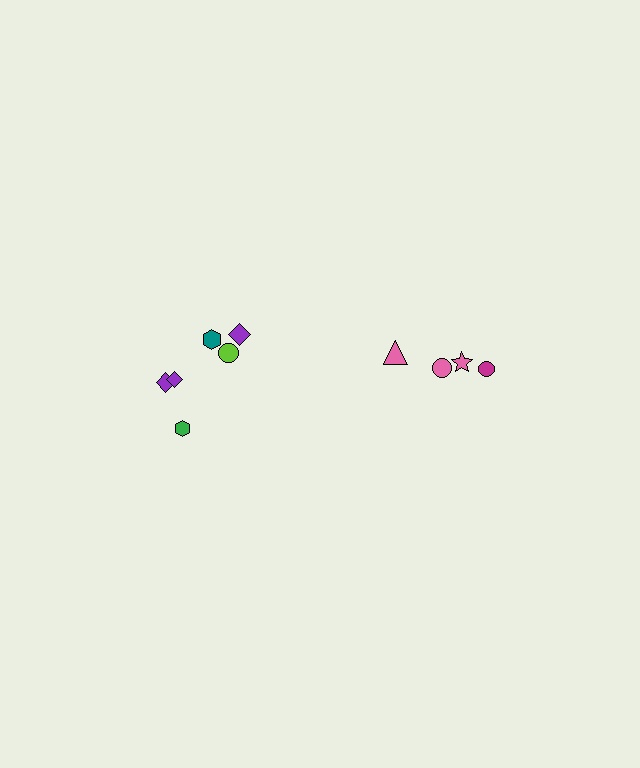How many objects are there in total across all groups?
There are 10 objects.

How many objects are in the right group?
There are 4 objects.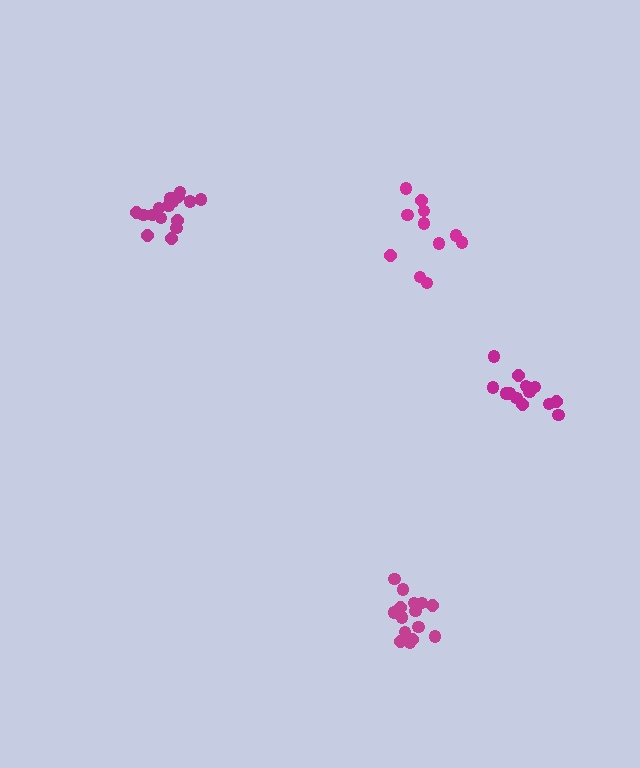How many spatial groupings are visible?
There are 4 spatial groupings.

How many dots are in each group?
Group 1: 13 dots, Group 2: 15 dots, Group 3: 17 dots, Group 4: 11 dots (56 total).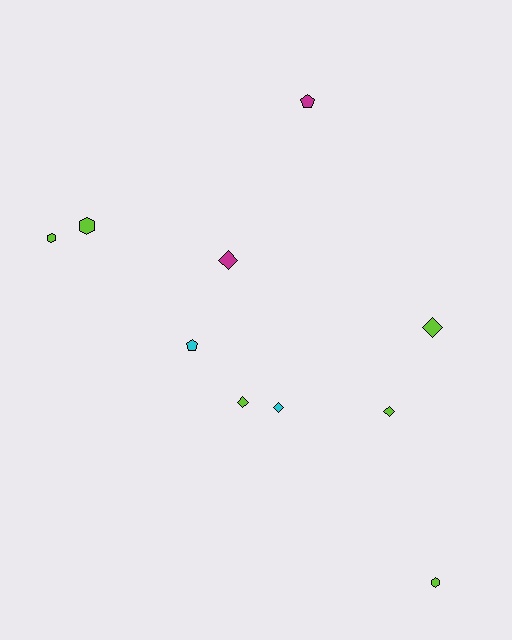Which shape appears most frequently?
Diamond, with 5 objects.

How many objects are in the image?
There are 10 objects.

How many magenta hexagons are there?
There are no magenta hexagons.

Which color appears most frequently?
Lime, with 6 objects.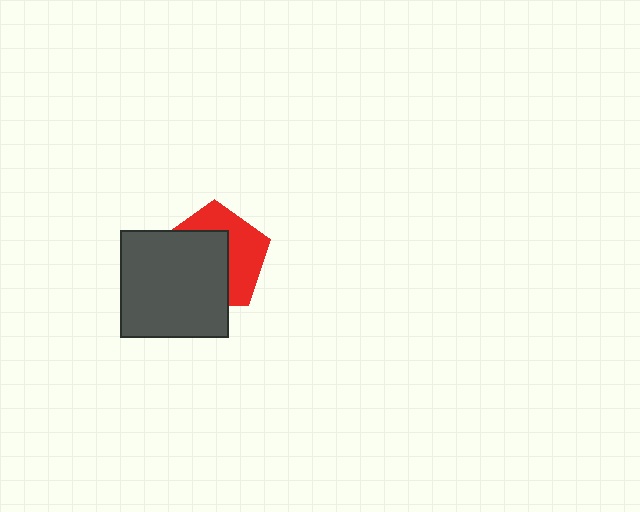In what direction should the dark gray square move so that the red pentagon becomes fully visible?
The dark gray square should move toward the lower-left. That is the shortest direction to clear the overlap and leave the red pentagon fully visible.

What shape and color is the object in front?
The object in front is a dark gray square.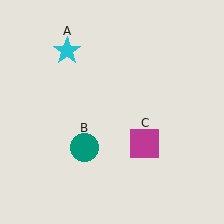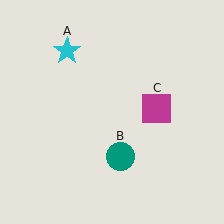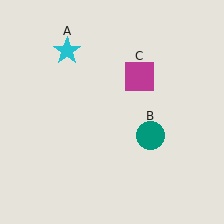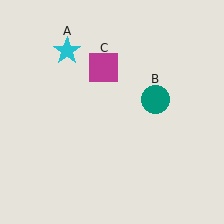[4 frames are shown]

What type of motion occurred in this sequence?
The teal circle (object B), magenta square (object C) rotated counterclockwise around the center of the scene.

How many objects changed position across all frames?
2 objects changed position: teal circle (object B), magenta square (object C).